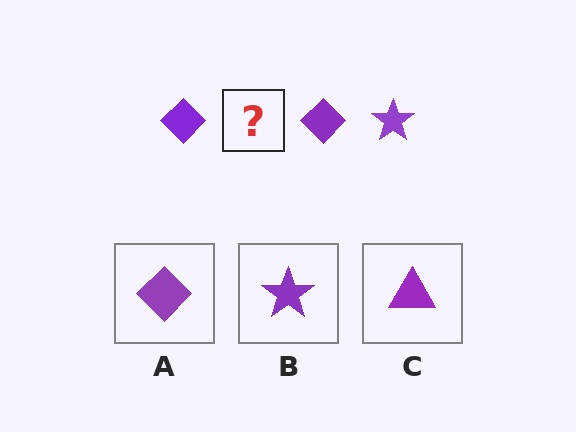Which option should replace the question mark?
Option B.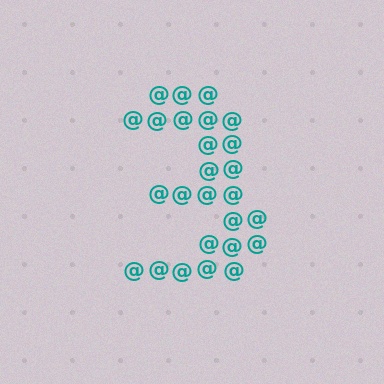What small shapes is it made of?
It is made of small at signs.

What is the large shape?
The large shape is the digit 3.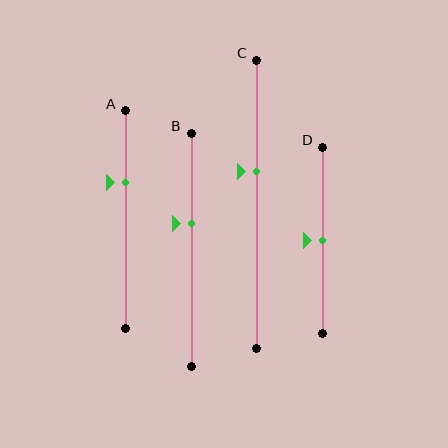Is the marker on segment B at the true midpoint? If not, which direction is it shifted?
No, the marker on segment B is shifted upward by about 11% of the segment length.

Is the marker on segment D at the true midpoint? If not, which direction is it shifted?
Yes, the marker on segment D is at the true midpoint.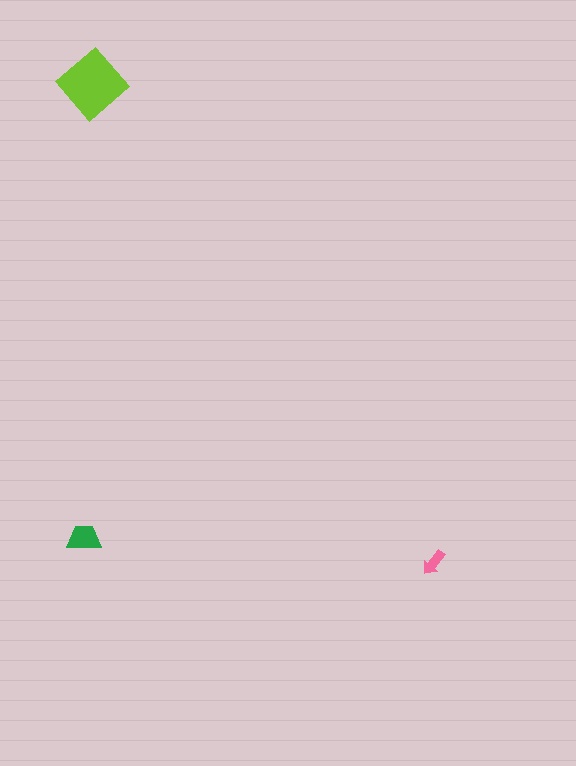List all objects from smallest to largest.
The pink arrow, the green trapezoid, the lime diamond.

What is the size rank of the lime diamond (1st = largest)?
1st.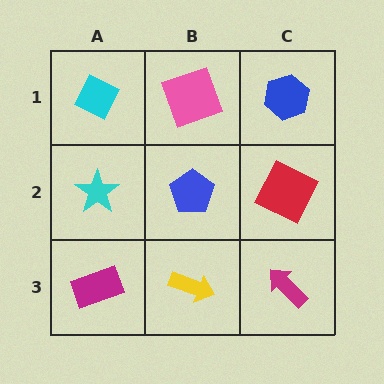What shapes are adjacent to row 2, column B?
A pink square (row 1, column B), a yellow arrow (row 3, column B), a cyan star (row 2, column A), a red square (row 2, column C).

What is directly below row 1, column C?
A red square.